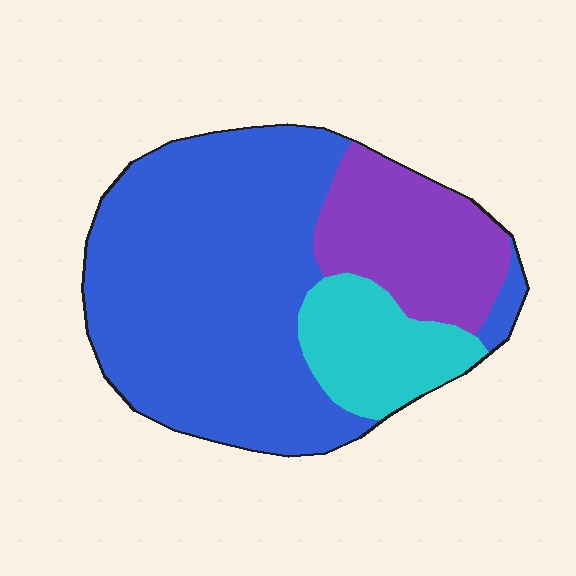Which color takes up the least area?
Cyan, at roughly 15%.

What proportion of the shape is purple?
Purple takes up about one fifth (1/5) of the shape.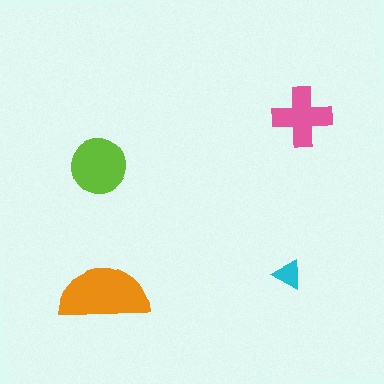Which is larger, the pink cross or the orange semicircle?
The orange semicircle.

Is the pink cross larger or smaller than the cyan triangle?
Larger.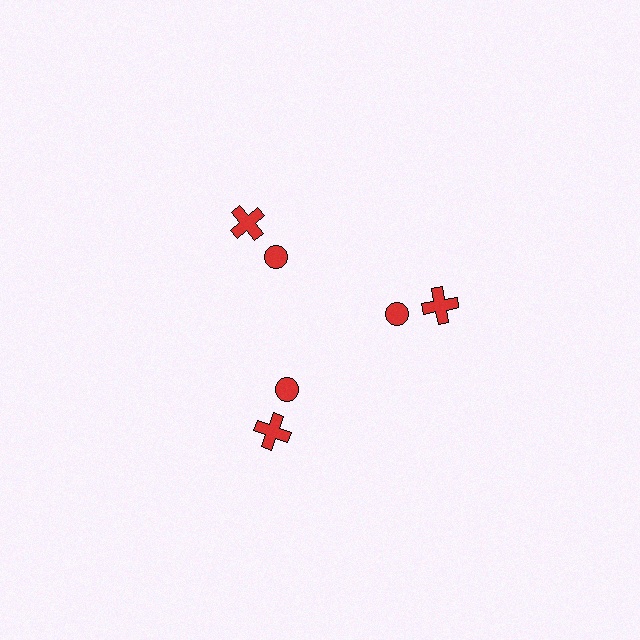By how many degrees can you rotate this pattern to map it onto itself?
The pattern maps onto itself every 120 degrees of rotation.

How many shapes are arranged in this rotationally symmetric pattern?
There are 6 shapes, arranged in 3 groups of 2.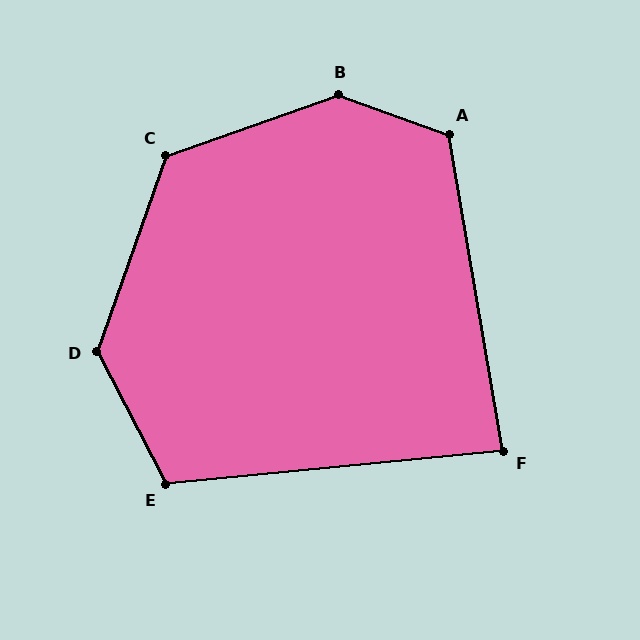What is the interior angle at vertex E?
Approximately 112 degrees (obtuse).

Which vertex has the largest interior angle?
B, at approximately 141 degrees.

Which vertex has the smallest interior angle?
F, at approximately 86 degrees.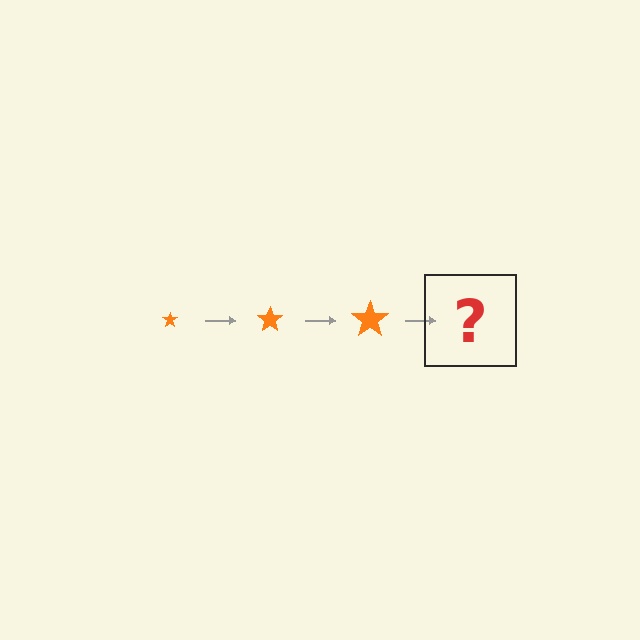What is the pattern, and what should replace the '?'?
The pattern is that the star gets progressively larger each step. The '?' should be an orange star, larger than the previous one.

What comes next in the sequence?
The next element should be an orange star, larger than the previous one.